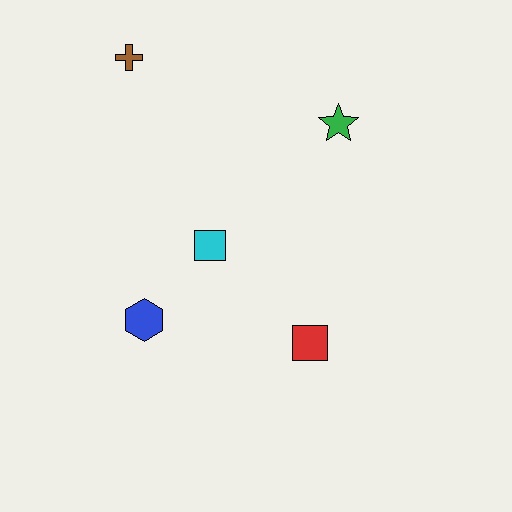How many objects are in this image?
There are 5 objects.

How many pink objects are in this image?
There are no pink objects.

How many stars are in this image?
There is 1 star.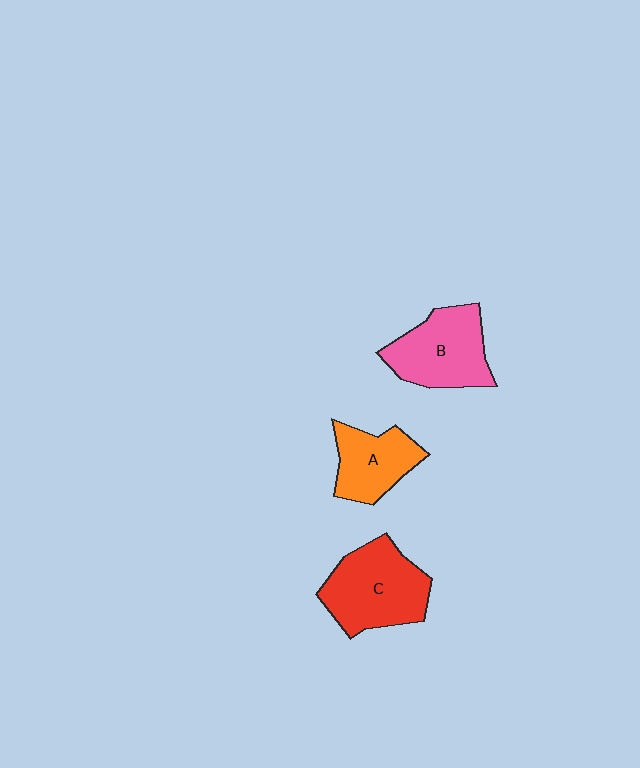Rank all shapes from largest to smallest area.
From largest to smallest: C (red), B (pink), A (orange).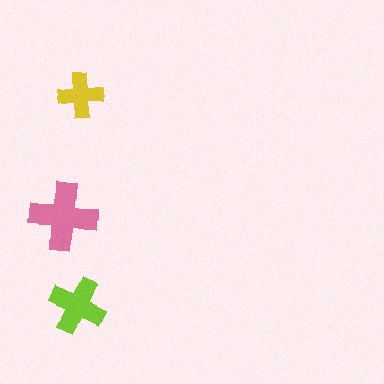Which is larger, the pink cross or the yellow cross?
The pink one.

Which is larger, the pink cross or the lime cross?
The pink one.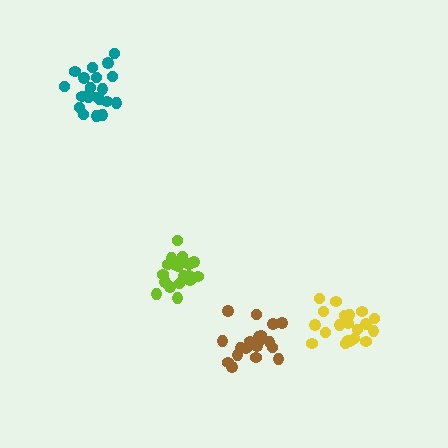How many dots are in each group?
Group 1: 19 dots, Group 2: 20 dots, Group 3: 21 dots, Group 4: 20 dots (80 total).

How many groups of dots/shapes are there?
There are 4 groups.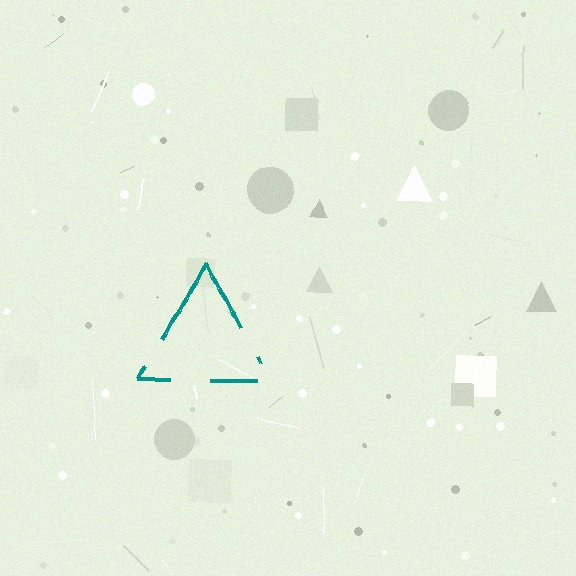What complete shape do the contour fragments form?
The contour fragments form a triangle.